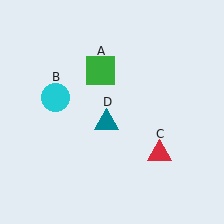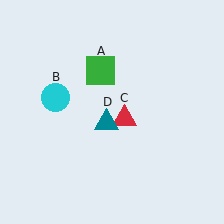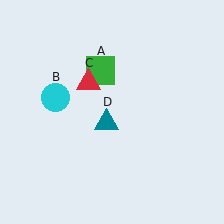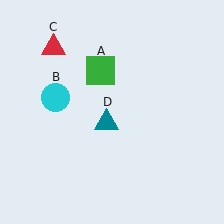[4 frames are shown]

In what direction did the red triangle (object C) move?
The red triangle (object C) moved up and to the left.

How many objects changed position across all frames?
1 object changed position: red triangle (object C).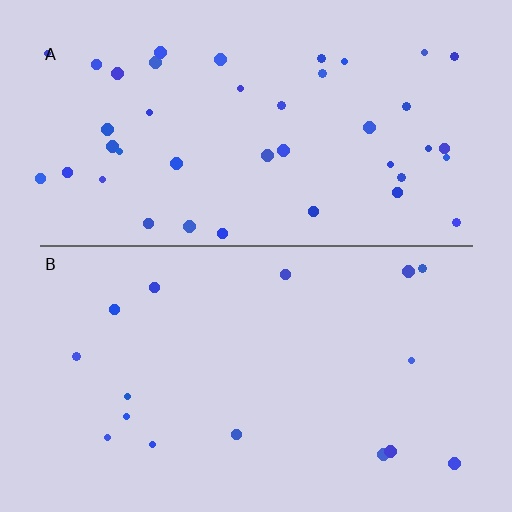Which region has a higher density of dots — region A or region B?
A (the top).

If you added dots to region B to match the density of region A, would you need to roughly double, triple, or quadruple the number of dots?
Approximately triple.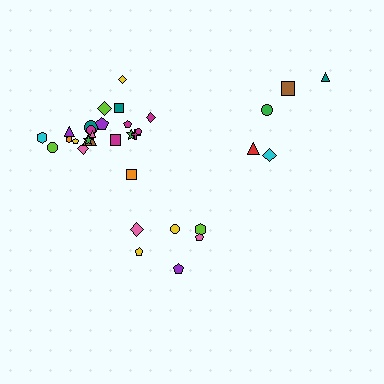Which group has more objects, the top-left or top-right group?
The top-left group.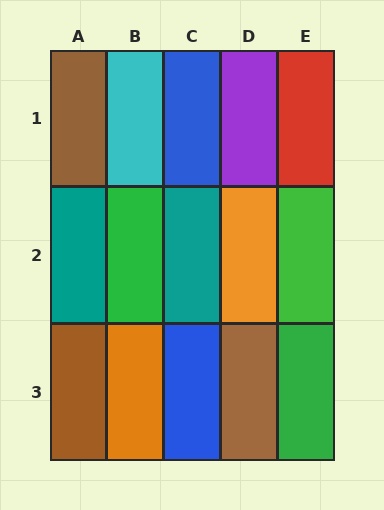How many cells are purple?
1 cell is purple.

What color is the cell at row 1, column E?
Red.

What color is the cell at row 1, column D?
Purple.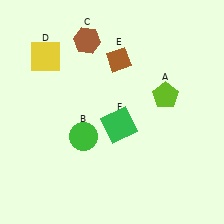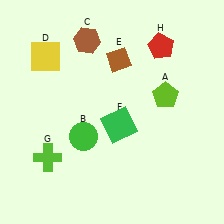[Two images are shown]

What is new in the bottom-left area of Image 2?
A lime cross (G) was added in the bottom-left area of Image 2.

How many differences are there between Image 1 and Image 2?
There are 2 differences between the two images.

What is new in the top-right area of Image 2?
A red pentagon (H) was added in the top-right area of Image 2.